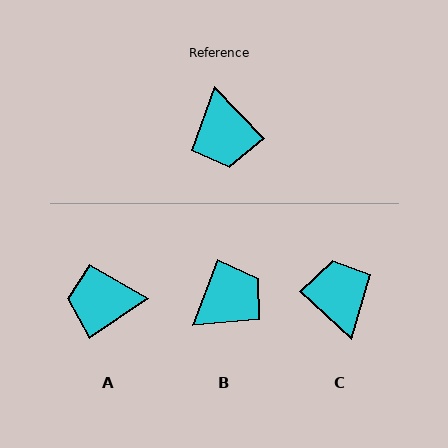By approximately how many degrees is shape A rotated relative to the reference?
Approximately 100 degrees clockwise.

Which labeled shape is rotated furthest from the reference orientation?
C, about 177 degrees away.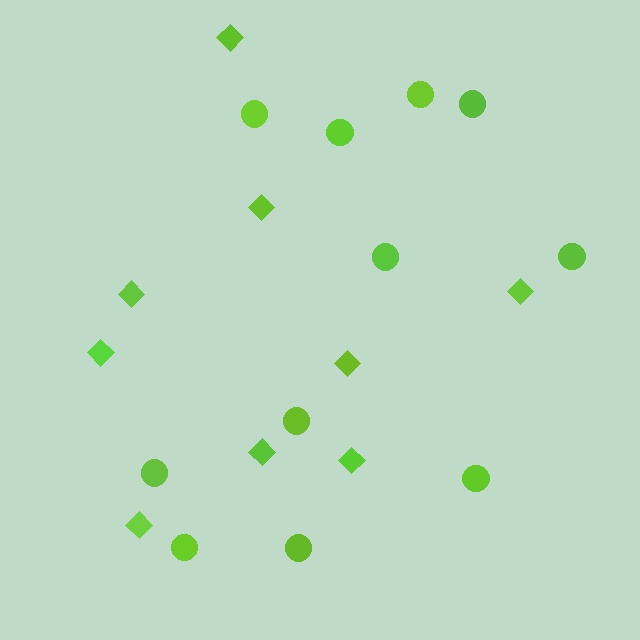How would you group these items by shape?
There are 2 groups: one group of diamonds (9) and one group of circles (11).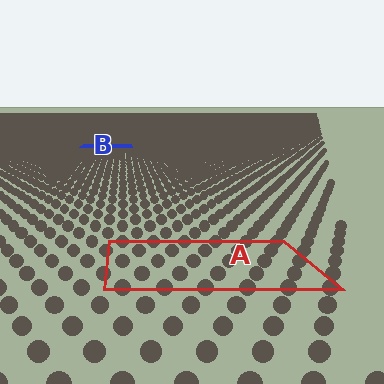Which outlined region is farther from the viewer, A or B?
Region B is farther from the viewer — the texture elements inside it appear smaller and more densely packed.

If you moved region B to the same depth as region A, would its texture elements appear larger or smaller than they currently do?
They would appear larger. At a closer depth, the same texture elements are projected at a bigger on-screen size.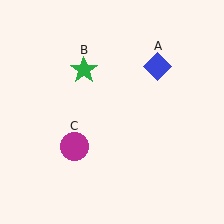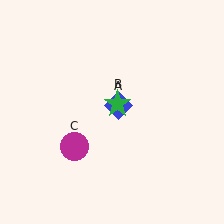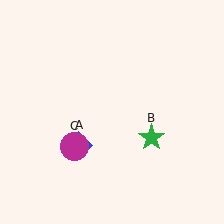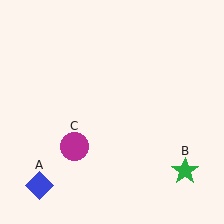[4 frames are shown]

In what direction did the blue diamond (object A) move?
The blue diamond (object A) moved down and to the left.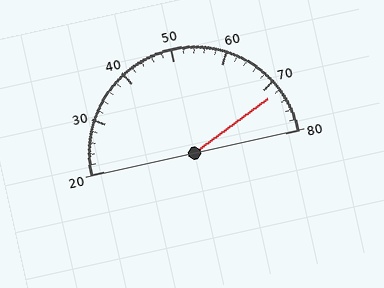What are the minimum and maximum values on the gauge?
The gauge ranges from 20 to 80.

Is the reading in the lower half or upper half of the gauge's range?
The reading is in the upper half of the range (20 to 80).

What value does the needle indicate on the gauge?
The needle indicates approximately 72.